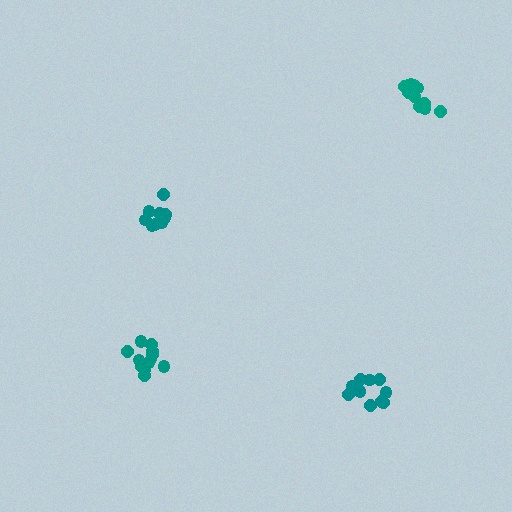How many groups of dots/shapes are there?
There are 4 groups.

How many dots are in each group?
Group 1: 12 dots, Group 2: 10 dots, Group 3: 10 dots, Group 4: 12 dots (44 total).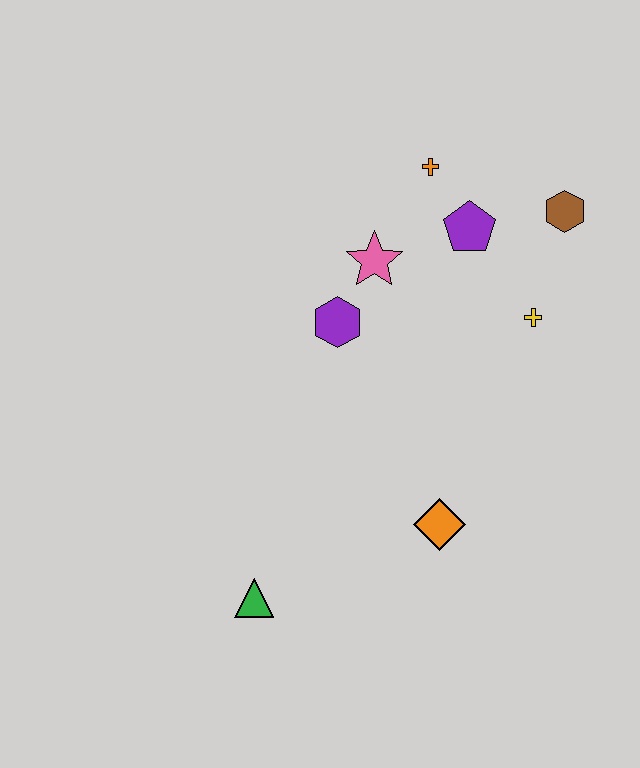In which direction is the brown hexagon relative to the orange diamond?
The brown hexagon is above the orange diamond.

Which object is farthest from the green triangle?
The brown hexagon is farthest from the green triangle.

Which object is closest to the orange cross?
The purple pentagon is closest to the orange cross.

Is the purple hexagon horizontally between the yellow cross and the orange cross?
No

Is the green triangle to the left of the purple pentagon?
Yes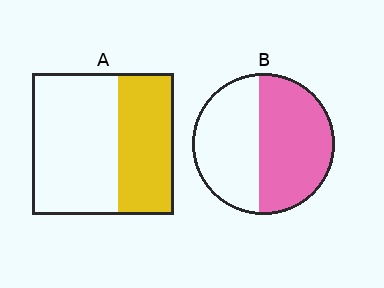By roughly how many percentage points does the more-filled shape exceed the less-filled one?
By roughly 15 percentage points (B over A).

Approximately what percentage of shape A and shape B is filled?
A is approximately 40% and B is approximately 55%.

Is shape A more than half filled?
No.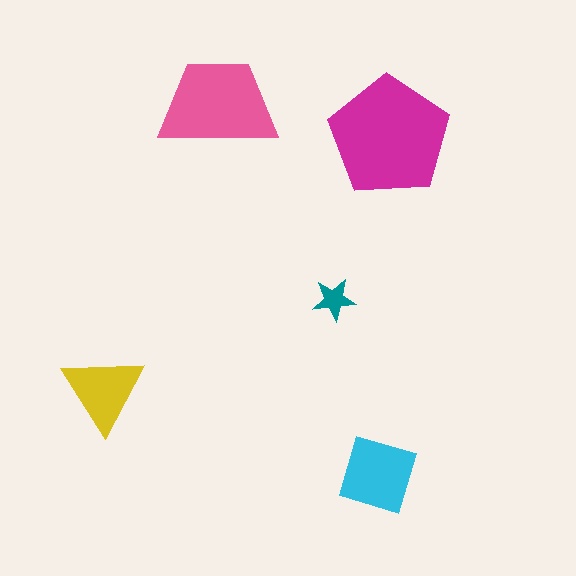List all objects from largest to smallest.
The magenta pentagon, the pink trapezoid, the cyan diamond, the yellow triangle, the teal star.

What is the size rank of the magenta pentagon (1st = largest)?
1st.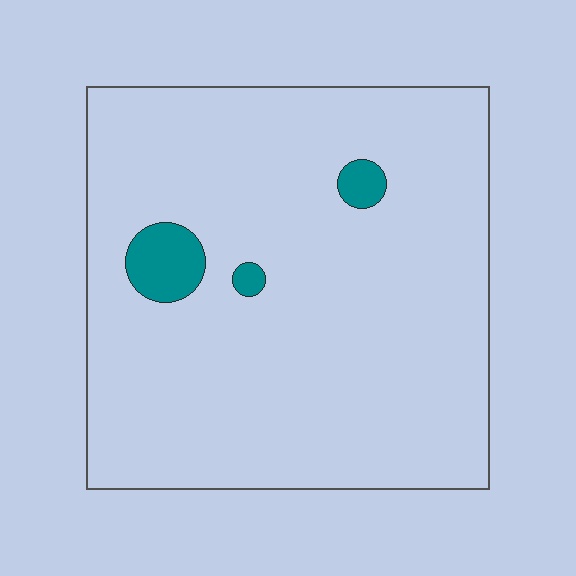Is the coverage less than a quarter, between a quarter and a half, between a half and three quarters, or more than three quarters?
Less than a quarter.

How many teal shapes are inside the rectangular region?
3.